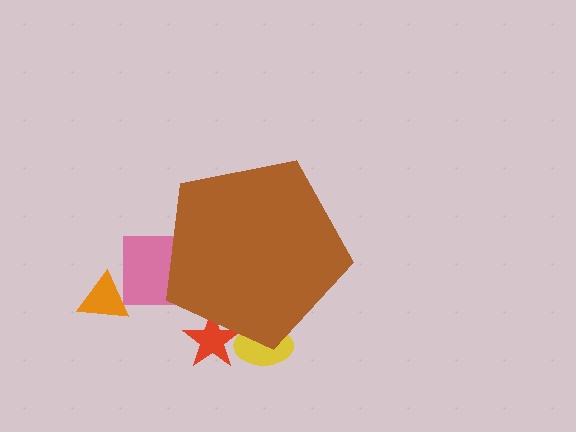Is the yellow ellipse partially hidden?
Yes, the yellow ellipse is partially hidden behind the brown pentagon.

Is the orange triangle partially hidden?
No, the orange triangle is fully visible.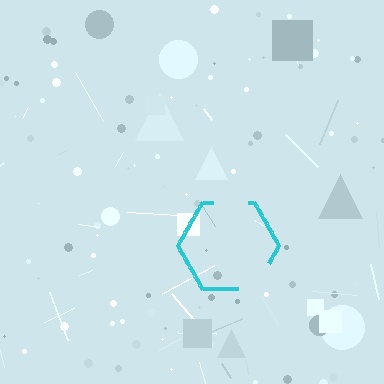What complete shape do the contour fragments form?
The contour fragments form a hexagon.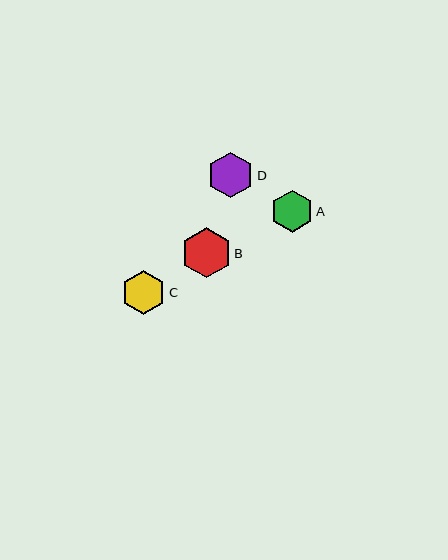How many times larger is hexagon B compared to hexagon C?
Hexagon B is approximately 1.1 times the size of hexagon C.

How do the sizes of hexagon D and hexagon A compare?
Hexagon D and hexagon A are approximately the same size.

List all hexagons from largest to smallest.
From largest to smallest: B, D, C, A.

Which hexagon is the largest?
Hexagon B is the largest with a size of approximately 50 pixels.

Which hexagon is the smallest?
Hexagon A is the smallest with a size of approximately 42 pixels.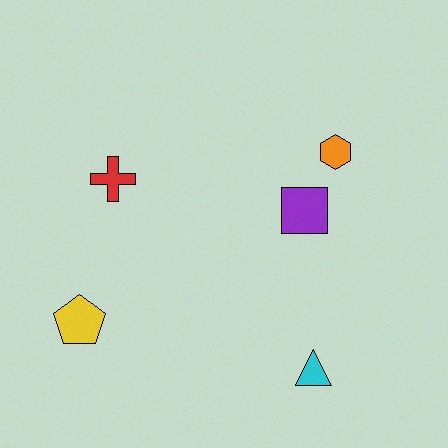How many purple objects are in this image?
There is 1 purple object.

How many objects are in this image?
There are 5 objects.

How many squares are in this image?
There is 1 square.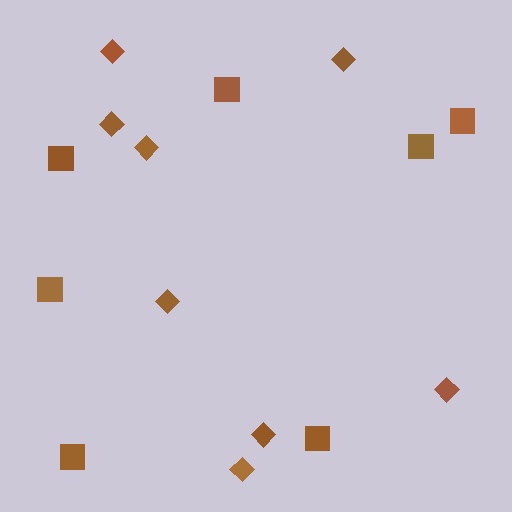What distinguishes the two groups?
There are 2 groups: one group of squares (7) and one group of diamonds (8).